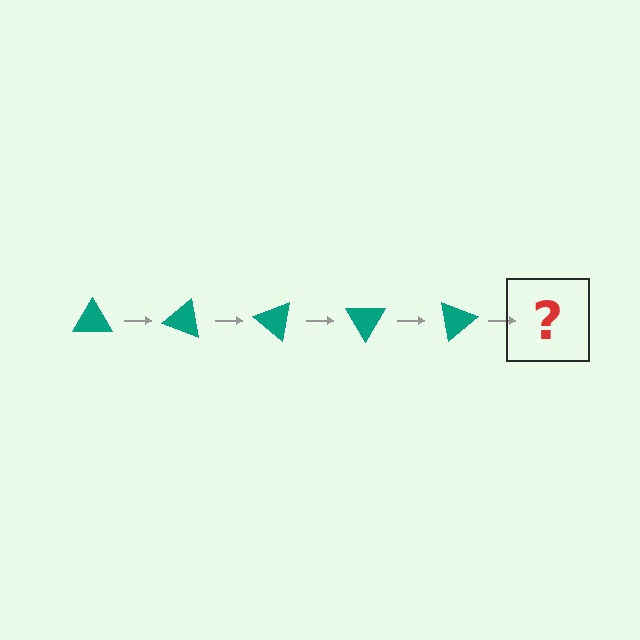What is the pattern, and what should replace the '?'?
The pattern is that the triangle rotates 20 degrees each step. The '?' should be a teal triangle rotated 100 degrees.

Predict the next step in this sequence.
The next step is a teal triangle rotated 100 degrees.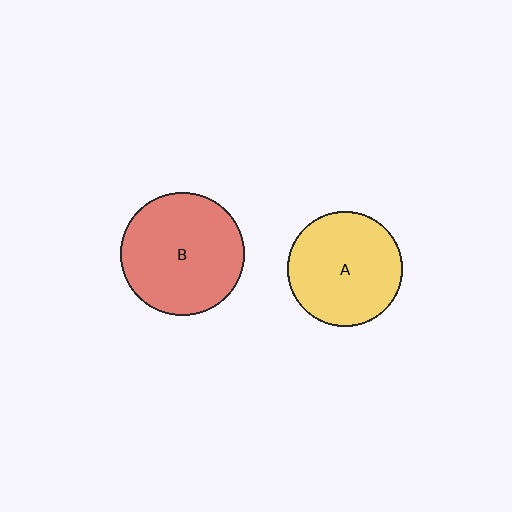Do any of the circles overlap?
No, none of the circles overlap.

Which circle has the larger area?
Circle B (red).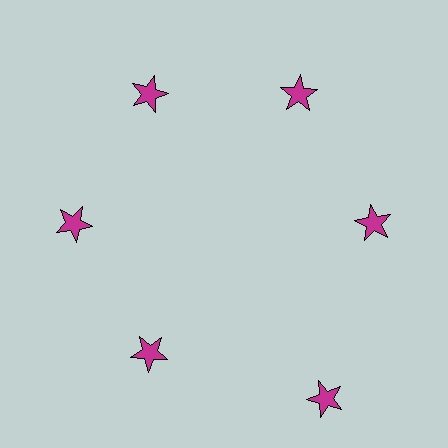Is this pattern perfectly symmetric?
No. The 6 magenta stars are arranged in a ring, but one element near the 5 o'clock position is pushed outward from the center, breaking the 6-fold rotational symmetry.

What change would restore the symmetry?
The symmetry would be restored by moving it inward, back onto the ring so that all 6 stars sit at equal angles and equal distance from the center.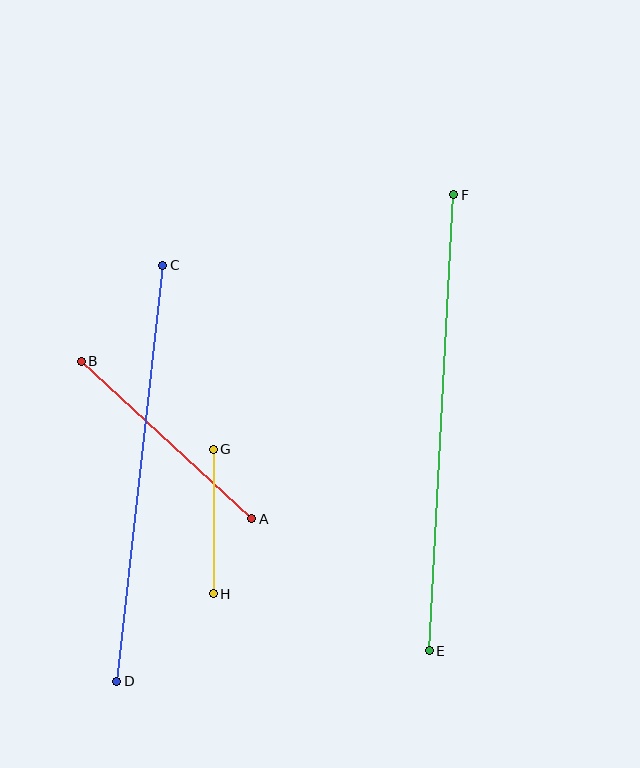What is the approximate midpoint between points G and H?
The midpoint is at approximately (213, 521) pixels.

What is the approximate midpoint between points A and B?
The midpoint is at approximately (167, 440) pixels.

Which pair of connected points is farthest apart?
Points E and F are farthest apart.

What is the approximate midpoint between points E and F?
The midpoint is at approximately (441, 423) pixels.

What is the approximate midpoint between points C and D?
The midpoint is at approximately (140, 473) pixels.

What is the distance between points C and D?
The distance is approximately 419 pixels.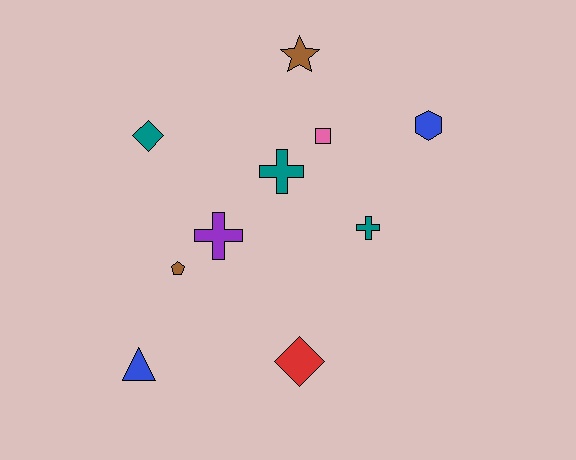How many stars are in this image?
There is 1 star.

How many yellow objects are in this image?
There are no yellow objects.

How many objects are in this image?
There are 10 objects.